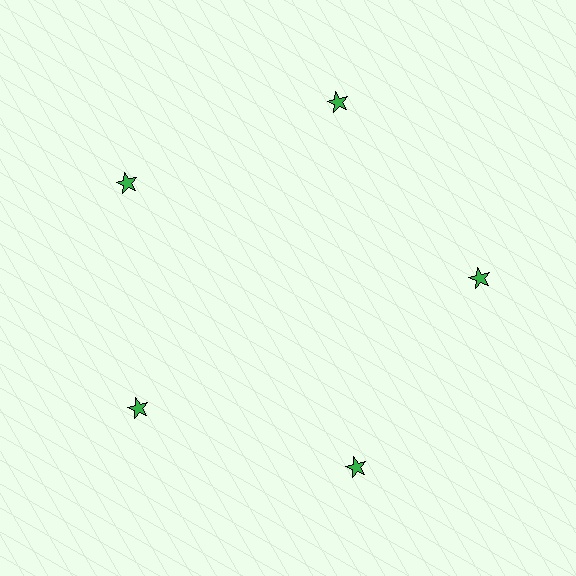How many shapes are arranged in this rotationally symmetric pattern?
There are 5 shapes, arranged in 5 groups of 1.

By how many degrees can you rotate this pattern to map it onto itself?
The pattern maps onto itself every 72 degrees of rotation.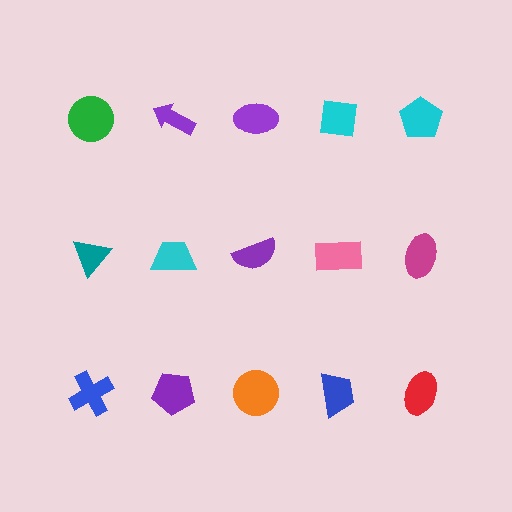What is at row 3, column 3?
An orange circle.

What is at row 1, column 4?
A cyan square.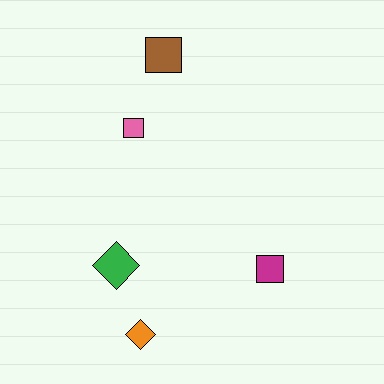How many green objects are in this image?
There is 1 green object.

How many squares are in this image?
There are 3 squares.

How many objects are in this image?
There are 5 objects.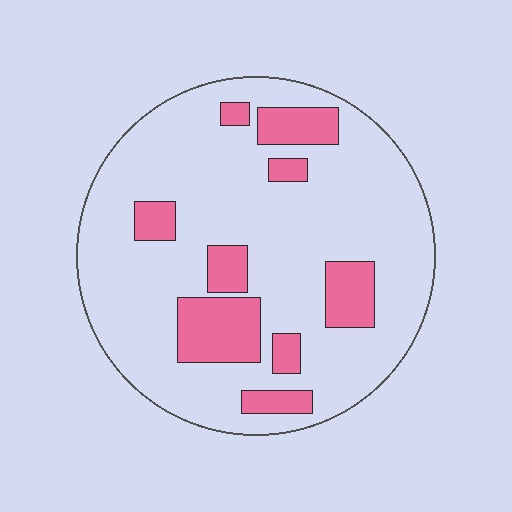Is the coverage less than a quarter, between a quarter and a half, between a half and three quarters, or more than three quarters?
Less than a quarter.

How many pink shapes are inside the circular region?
9.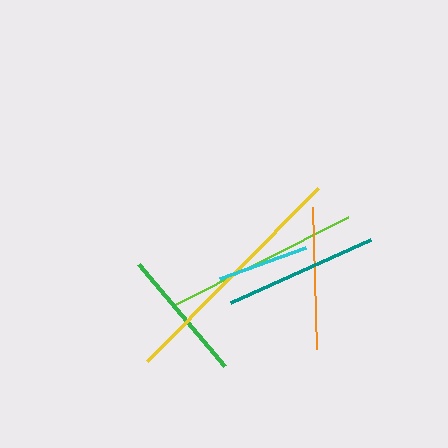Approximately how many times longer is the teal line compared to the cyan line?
The teal line is approximately 1.7 times the length of the cyan line.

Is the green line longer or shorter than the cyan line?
The green line is longer than the cyan line.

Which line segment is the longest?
The yellow line is the longest at approximately 244 pixels.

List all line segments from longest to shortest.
From longest to shortest: yellow, lime, teal, orange, green, cyan.